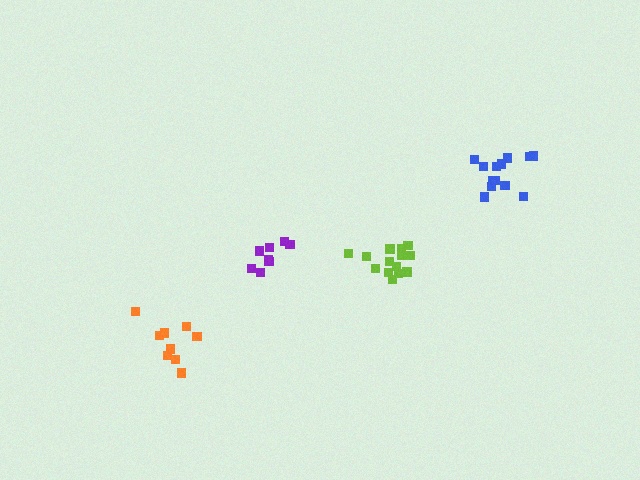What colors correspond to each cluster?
The clusters are colored: orange, purple, lime, blue.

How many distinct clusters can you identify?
There are 4 distinct clusters.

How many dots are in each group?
Group 1: 9 dots, Group 2: 8 dots, Group 3: 14 dots, Group 4: 13 dots (44 total).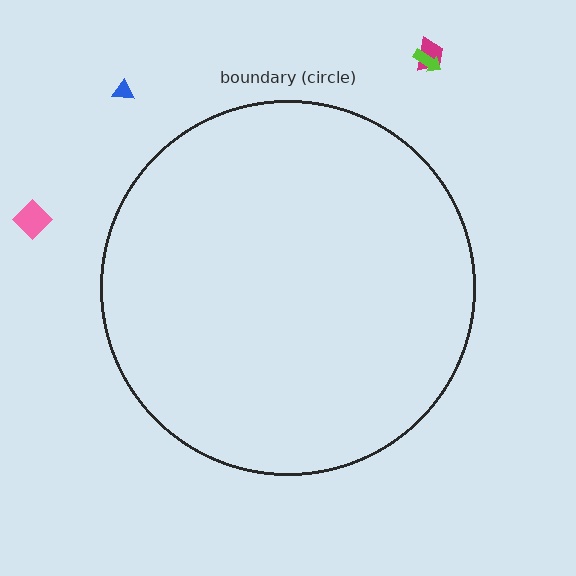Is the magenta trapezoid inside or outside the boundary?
Outside.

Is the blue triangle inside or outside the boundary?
Outside.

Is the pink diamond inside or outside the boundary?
Outside.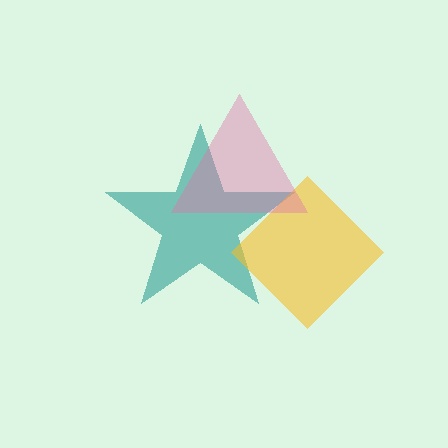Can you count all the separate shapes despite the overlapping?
Yes, there are 3 separate shapes.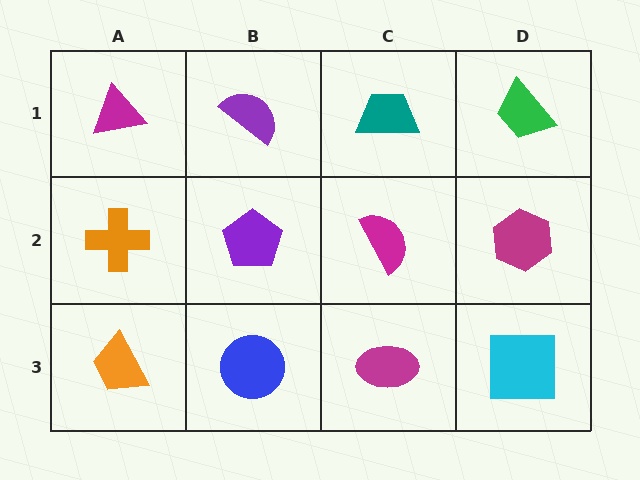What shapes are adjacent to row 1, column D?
A magenta hexagon (row 2, column D), a teal trapezoid (row 1, column C).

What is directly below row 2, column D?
A cyan square.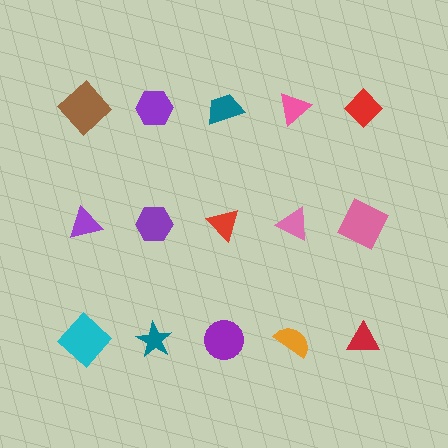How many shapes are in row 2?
5 shapes.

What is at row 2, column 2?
A purple hexagon.